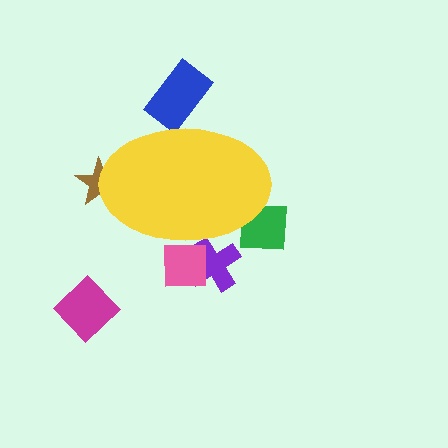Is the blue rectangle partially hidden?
Yes, the blue rectangle is partially hidden behind the yellow ellipse.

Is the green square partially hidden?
Yes, the green square is partially hidden behind the yellow ellipse.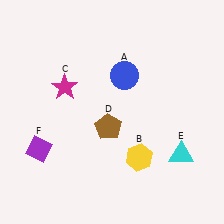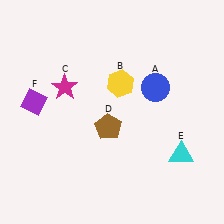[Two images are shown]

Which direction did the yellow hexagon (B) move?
The yellow hexagon (B) moved up.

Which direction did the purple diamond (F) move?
The purple diamond (F) moved up.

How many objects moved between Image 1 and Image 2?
3 objects moved between the two images.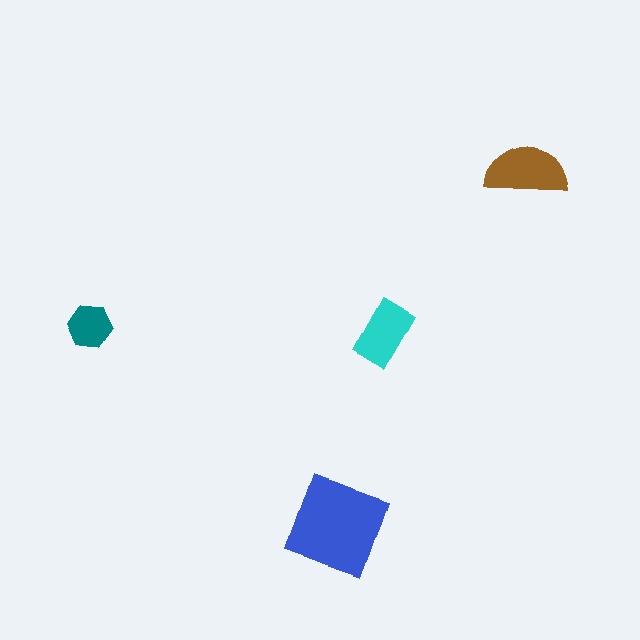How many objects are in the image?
There are 4 objects in the image.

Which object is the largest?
The blue square.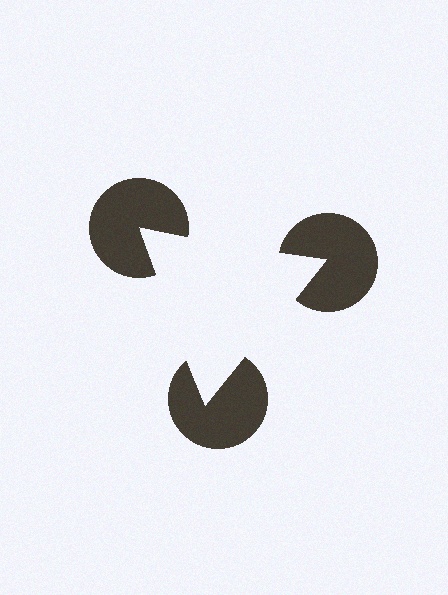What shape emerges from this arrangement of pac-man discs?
An illusory triangle — its edges are inferred from the aligned wedge cuts in the pac-man discs, not physically drawn.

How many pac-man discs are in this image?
There are 3 — one at each vertex of the illusory triangle.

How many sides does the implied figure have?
3 sides.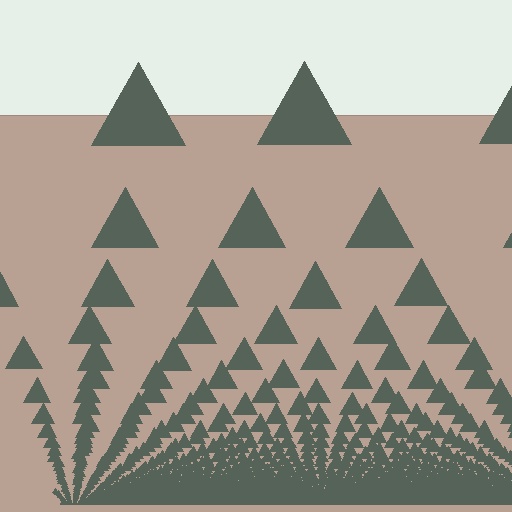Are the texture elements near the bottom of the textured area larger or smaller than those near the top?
Smaller. The gradient is inverted — elements near the bottom are smaller and denser.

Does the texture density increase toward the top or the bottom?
Density increases toward the bottom.